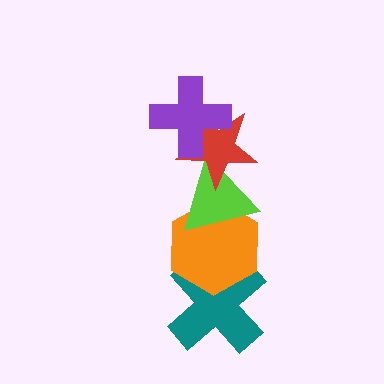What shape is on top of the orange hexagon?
The lime triangle is on top of the orange hexagon.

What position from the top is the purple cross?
The purple cross is 1st from the top.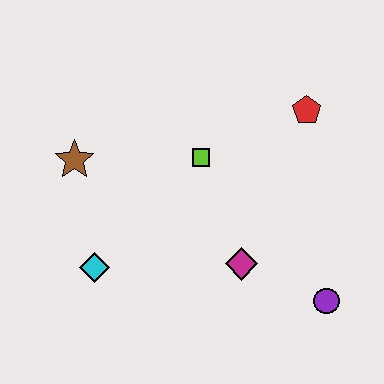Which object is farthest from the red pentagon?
The cyan diamond is farthest from the red pentagon.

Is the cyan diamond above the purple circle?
Yes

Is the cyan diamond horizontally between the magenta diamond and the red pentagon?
No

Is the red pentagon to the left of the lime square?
No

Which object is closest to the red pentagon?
The lime square is closest to the red pentagon.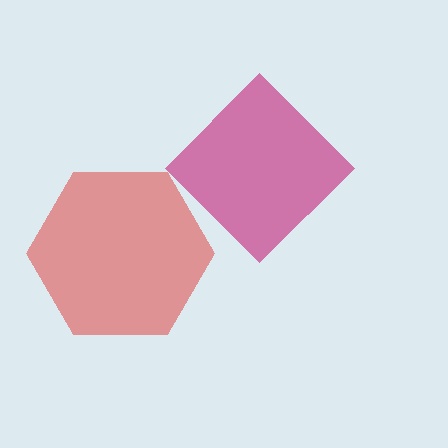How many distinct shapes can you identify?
There are 2 distinct shapes: a magenta diamond, a red hexagon.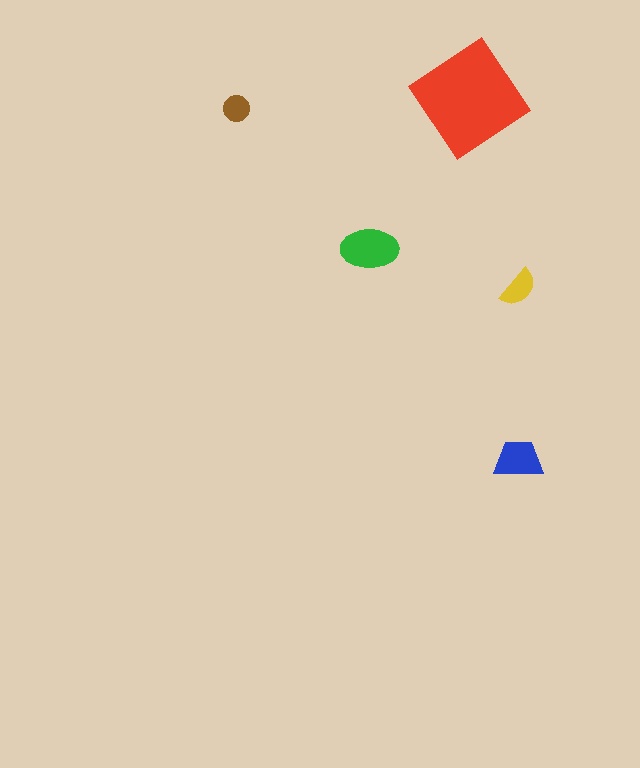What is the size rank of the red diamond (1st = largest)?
1st.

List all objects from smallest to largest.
The brown circle, the yellow semicircle, the blue trapezoid, the green ellipse, the red diamond.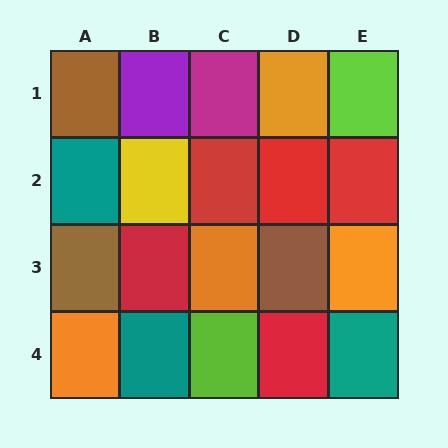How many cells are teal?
3 cells are teal.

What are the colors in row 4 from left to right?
Orange, teal, lime, red, teal.